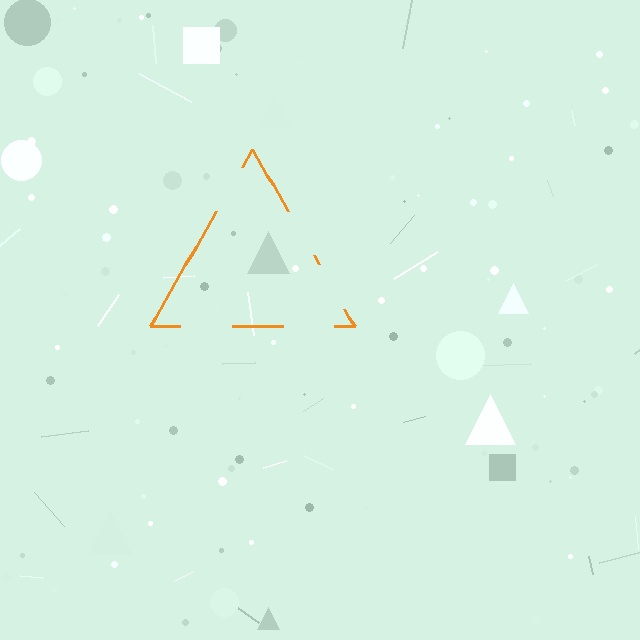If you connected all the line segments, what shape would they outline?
They would outline a triangle.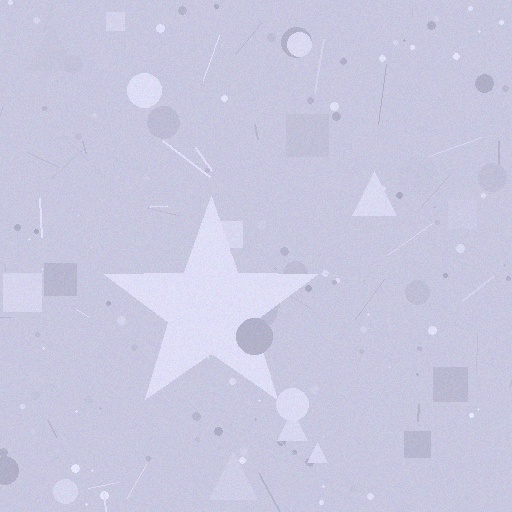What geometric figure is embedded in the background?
A star is embedded in the background.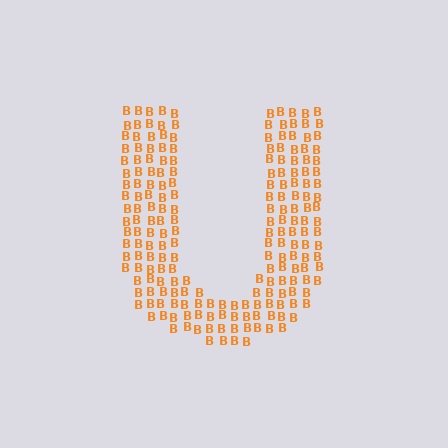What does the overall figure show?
The overall figure shows the letter U.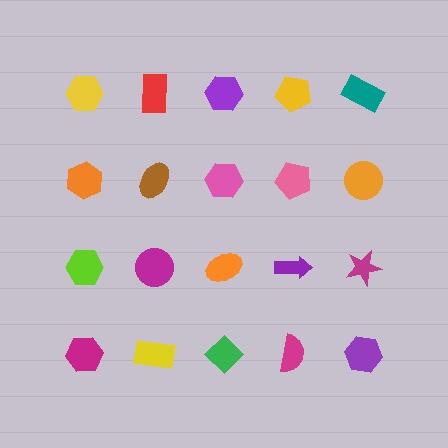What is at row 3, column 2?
A magenta circle.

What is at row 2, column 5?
An orange circle.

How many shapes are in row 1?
5 shapes.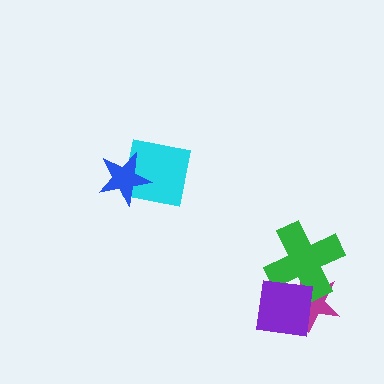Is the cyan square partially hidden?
Yes, it is partially covered by another shape.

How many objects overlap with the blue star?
1 object overlaps with the blue star.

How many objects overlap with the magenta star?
2 objects overlap with the magenta star.